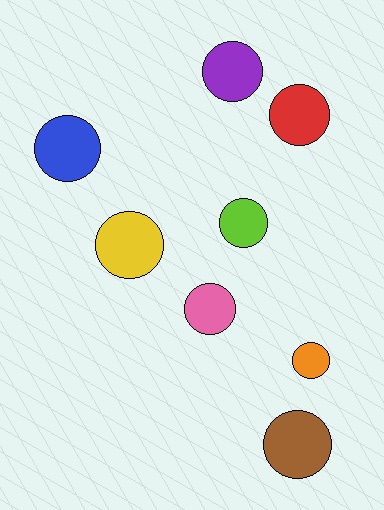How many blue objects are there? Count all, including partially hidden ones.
There is 1 blue object.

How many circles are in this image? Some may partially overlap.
There are 8 circles.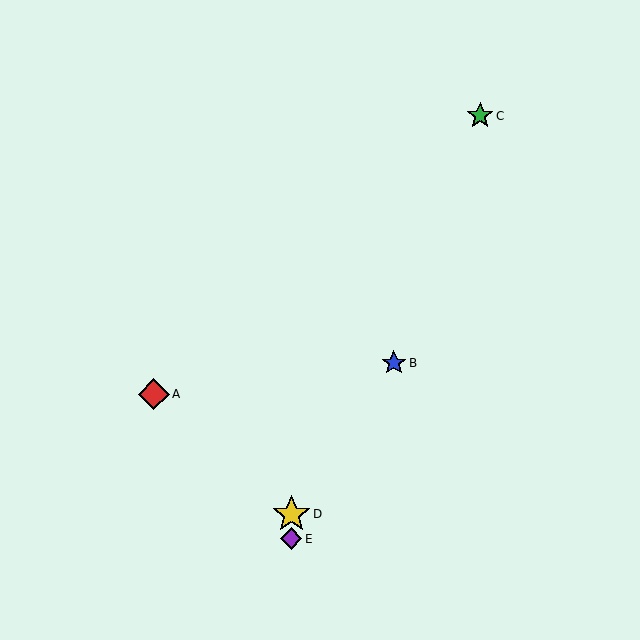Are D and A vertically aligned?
No, D is at x≈291 and A is at x≈154.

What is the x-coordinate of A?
Object A is at x≈154.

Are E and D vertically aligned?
Yes, both are at x≈291.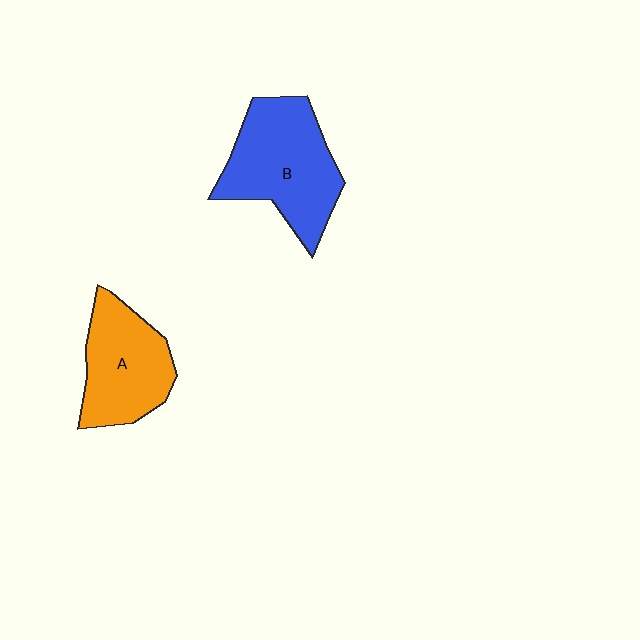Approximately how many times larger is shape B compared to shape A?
Approximately 1.3 times.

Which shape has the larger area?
Shape B (blue).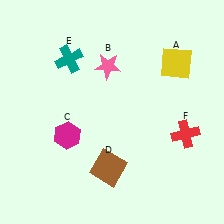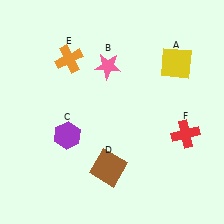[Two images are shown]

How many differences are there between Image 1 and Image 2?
There are 2 differences between the two images.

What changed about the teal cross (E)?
In Image 1, E is teal. In Image 2, it changed to orange.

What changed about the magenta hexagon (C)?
In Image 1, C is magenta. In Image 2, it changed to purple.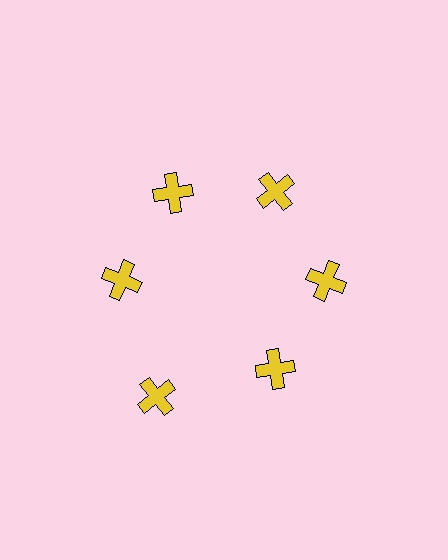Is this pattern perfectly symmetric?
No. The 6 yellow crosses are arranged in a ring, but one element near the 7 o'clock position is pushed outward from the center, breaking the 6-fold rotational symmetry.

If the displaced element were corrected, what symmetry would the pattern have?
It would have 6-fold rotational symmetry — the pattern would map onto itself every 60 degrees.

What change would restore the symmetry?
The symmetry would be restored by moving it inward, back onto the ring so that all 6 crosses sit at equal angles and equal distance from the center.